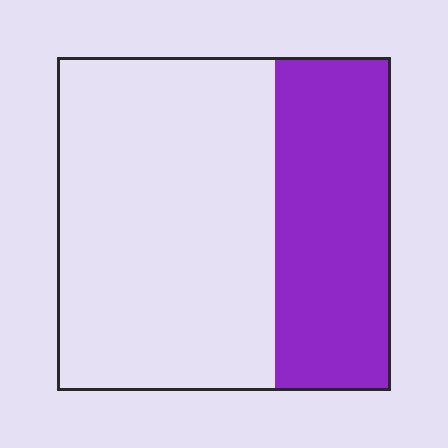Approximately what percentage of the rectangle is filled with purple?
Approximately 35%.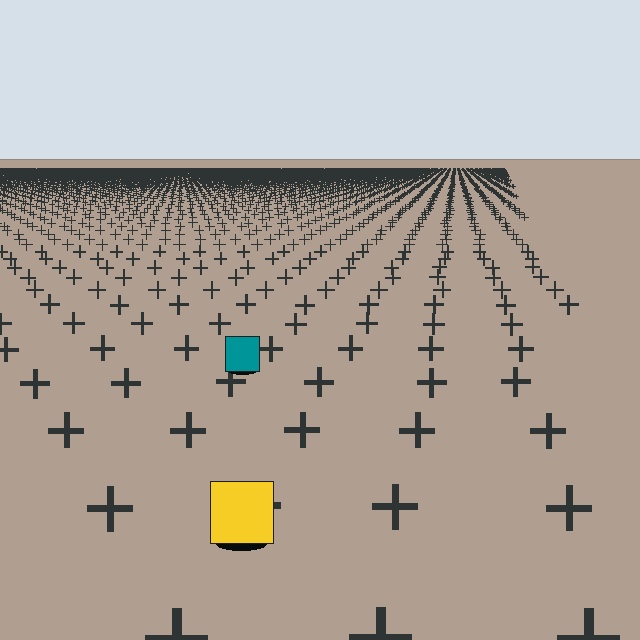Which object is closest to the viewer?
The yellow square is closest. The texture marks near it are larger and more spread out.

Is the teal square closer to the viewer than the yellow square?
No. The yellow square is closer — you can tell from the texture gradient: the ground texture is coarser near it.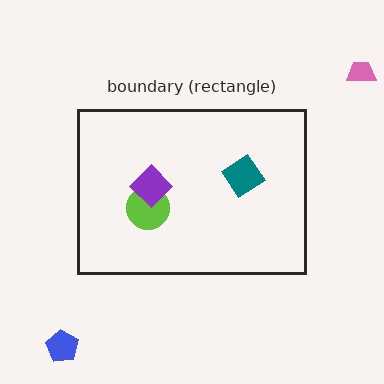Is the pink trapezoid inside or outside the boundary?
Outside.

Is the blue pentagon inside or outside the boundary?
Outside.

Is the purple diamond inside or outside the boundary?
Inside.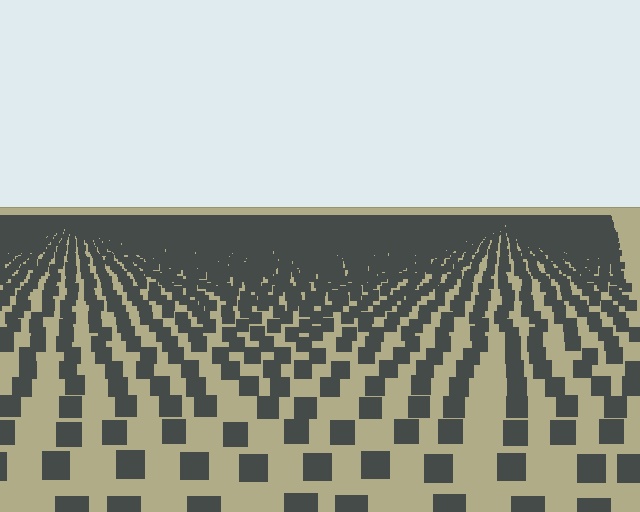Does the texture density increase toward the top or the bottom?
Density increases toward the top.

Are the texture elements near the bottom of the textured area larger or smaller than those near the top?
Larger. Near the bottom, elements are closer to the viewer and appear at a bigger on-screen size.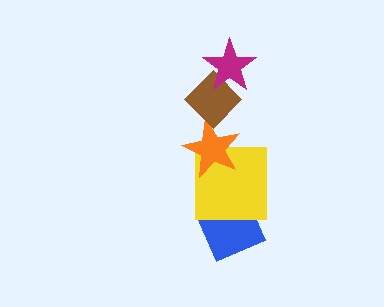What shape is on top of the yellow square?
The orange star is on top of the yellow square.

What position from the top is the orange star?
The orange star is 3rd from the top.